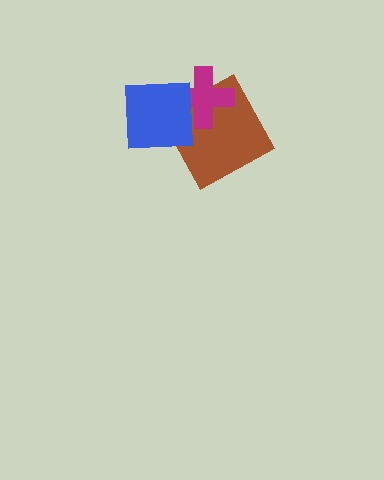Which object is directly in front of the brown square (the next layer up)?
The magenta cross is directly in front of the brown square.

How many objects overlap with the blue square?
2 objects overlap with the blue square.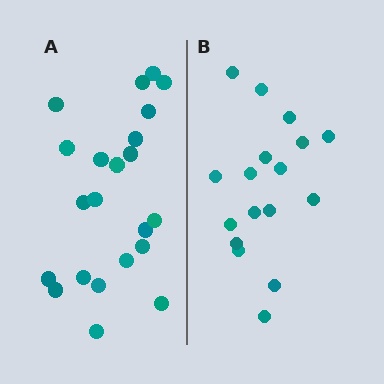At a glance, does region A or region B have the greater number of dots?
Region A (the left region) has more dots.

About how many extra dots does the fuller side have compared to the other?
Region A has about 5 more dots than region B.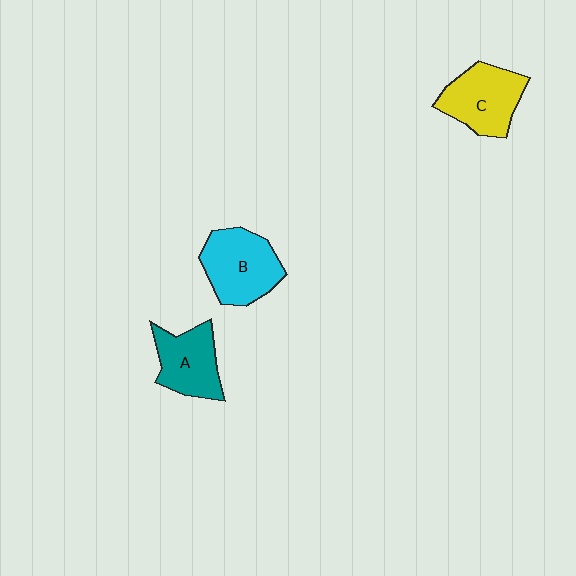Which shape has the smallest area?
Shape A (teal).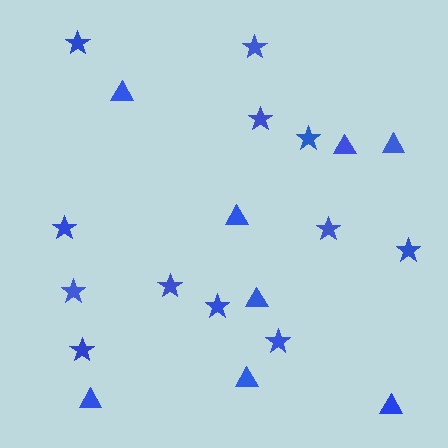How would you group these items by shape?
There are 2 groups: one group of stars (12) and one group of triangles (8).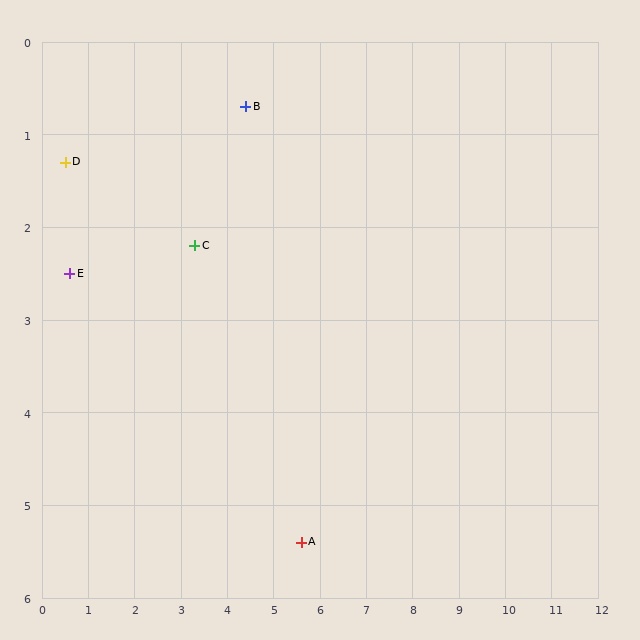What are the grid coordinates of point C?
Point C is at approximately (3.3, 2.2).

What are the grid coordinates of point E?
Point E is at approximately (0.6, 2.5).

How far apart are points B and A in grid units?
Points B and A are about 4.9 grid units apart.